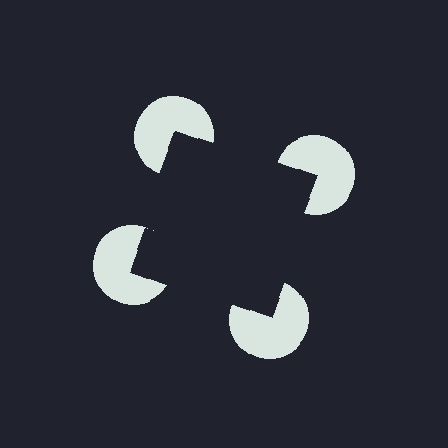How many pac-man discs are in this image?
There are 4 — one at each vertex of the illusory square.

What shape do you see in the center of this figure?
An illusory square — its edges are inferred from the aligned wedge cuts in the pac-man discs, not physically drawn.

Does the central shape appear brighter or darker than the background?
It typically appears slightly darker than the background, even though no actual brightness change is drawn.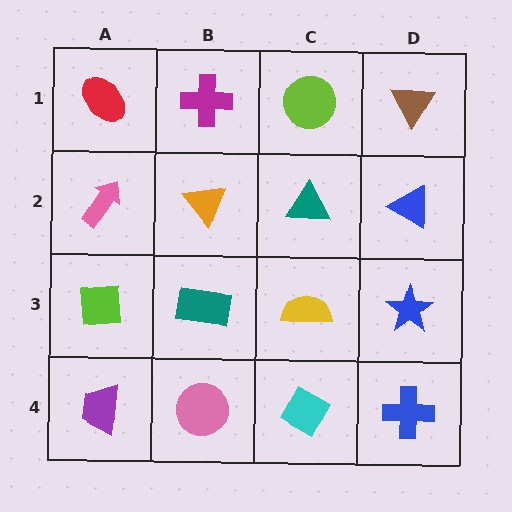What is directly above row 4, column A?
A lime square.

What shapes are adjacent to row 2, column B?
A magenta cross (row 1, column B), a teal rectangle (row 3, column B), a pink arrow (row 2, column A), a teal triangle (row 2, column C).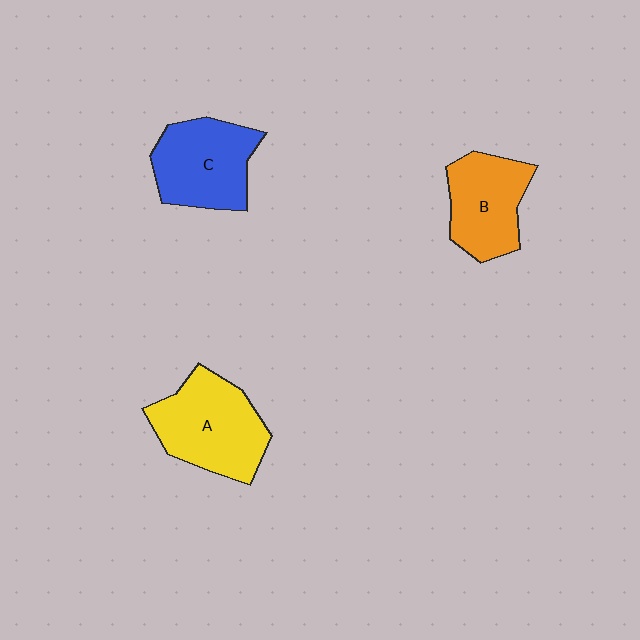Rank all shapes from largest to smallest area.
From largest to smallest: A (yellow), C (blue), B (orange).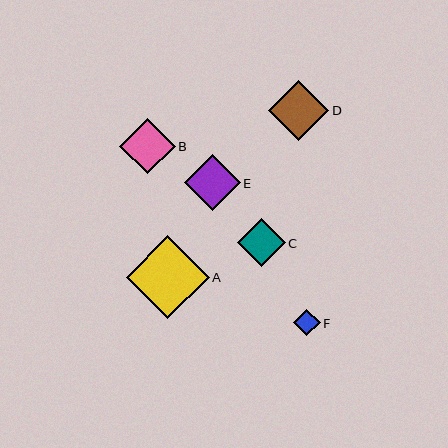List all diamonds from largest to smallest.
From largest to smallest: A, D, E, B, C, F.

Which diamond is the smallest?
Diamond F is the smallest with a size of approximately 27 pixels.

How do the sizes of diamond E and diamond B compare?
Diamond E and diamond B are approximately the same size.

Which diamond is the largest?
Diamond A is the largest with a size of approximately 83 pixels.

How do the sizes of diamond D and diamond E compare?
Diamond D and diamond E are approximately the same size.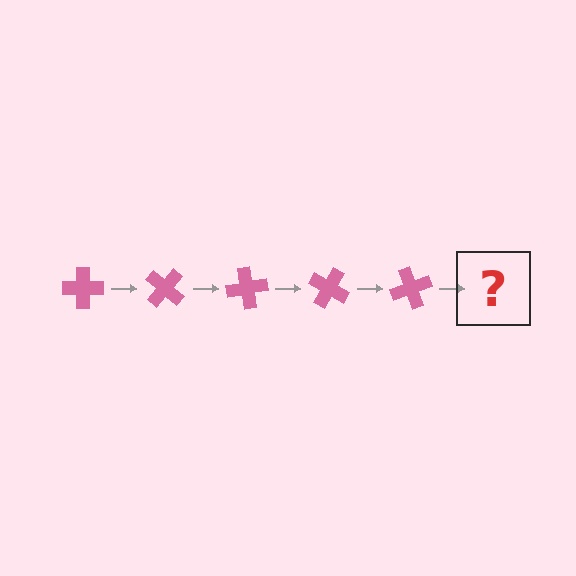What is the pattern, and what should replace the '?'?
The pattern is that the cross rotates 40 degrees each step. The '?' should be a pink cross rotated 200 degrees.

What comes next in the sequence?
The next element should be a pink cross rotated 200 degrees.